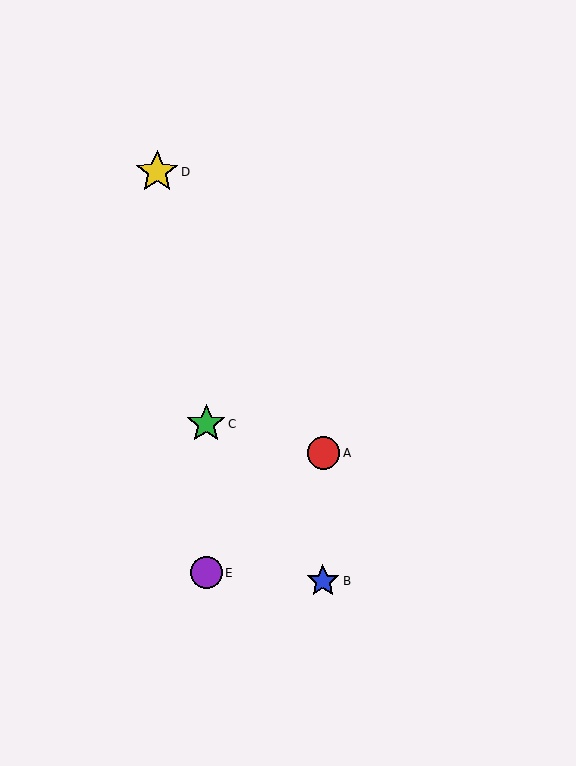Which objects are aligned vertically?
Objects C, E are aligned vertically.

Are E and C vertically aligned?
Yes, both are at x≈206.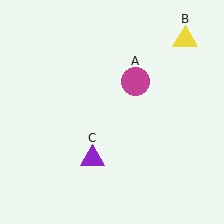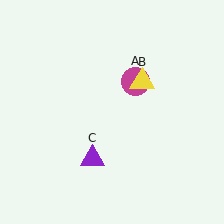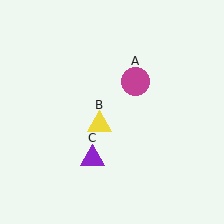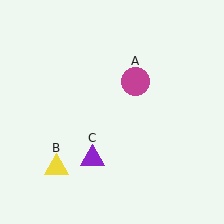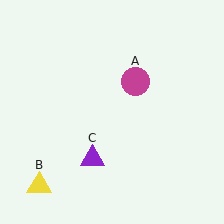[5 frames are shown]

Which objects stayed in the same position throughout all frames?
Magenta circle (object A) and purple triangle (object C) remained stationary.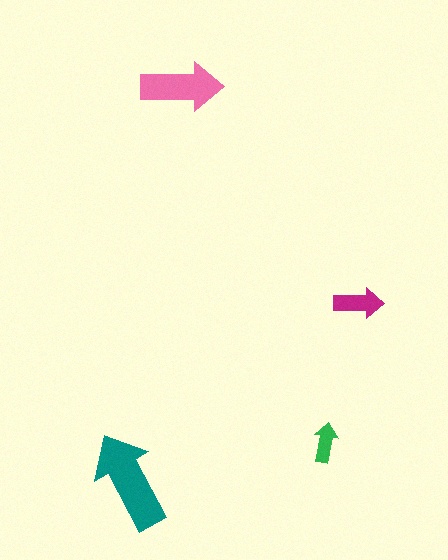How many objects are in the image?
There are 4 objects in the image.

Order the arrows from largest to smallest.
the teal one, the pink one, the magenta one, the green one.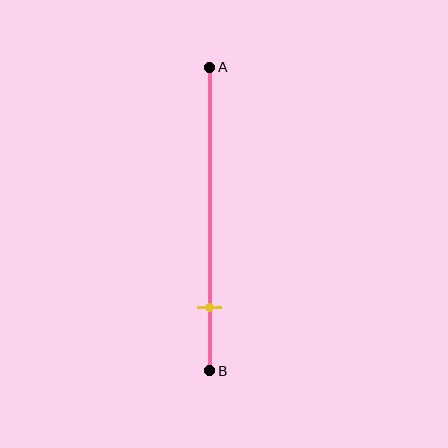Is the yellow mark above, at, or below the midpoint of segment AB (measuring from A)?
The yellow mark is below the midpoint of segment AB.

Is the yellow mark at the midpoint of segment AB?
No, the mark is at about 80% from A, not at the 50% midpoint.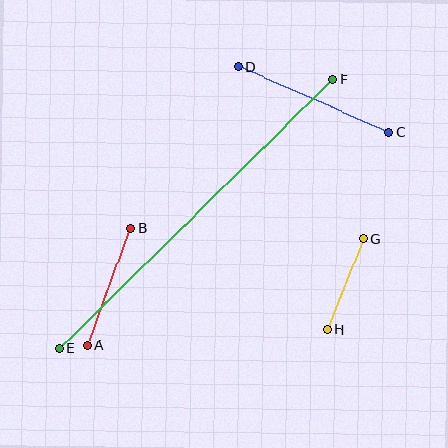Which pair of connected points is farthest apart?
Points E and F are farthest apart.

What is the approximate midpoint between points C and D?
The midpoint is at approximately (314, 100) pixels.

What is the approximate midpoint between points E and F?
The midpoint is at approximately (196, 214) pixels.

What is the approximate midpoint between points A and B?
The midpoint is at approximately (109, 287) pixels.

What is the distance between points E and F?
The distance is approximately 383 pixels.